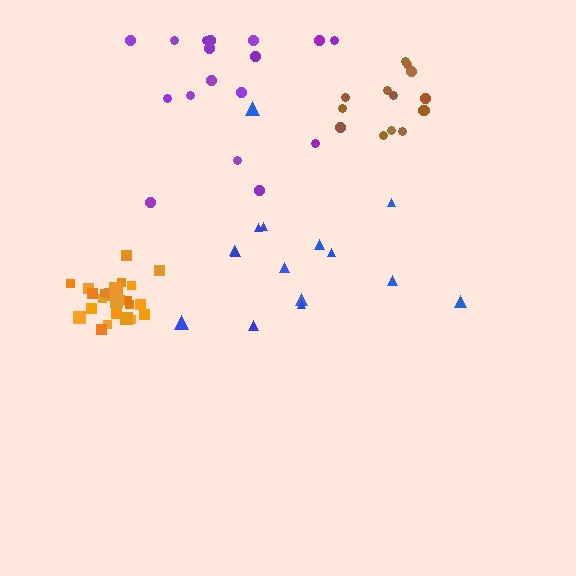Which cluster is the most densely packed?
Orange.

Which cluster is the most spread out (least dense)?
Blue.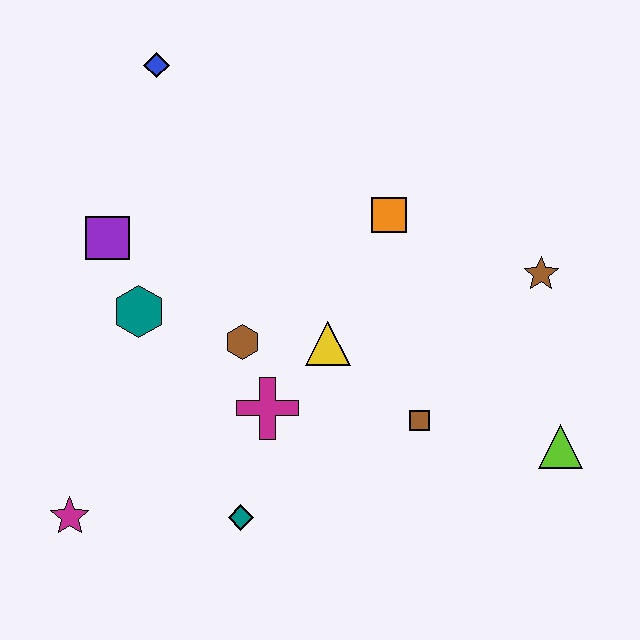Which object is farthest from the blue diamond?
The lime triangle is farthest from the blue diamond.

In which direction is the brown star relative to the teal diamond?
The brown star is to the right of the teal diamond.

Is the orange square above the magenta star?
Yes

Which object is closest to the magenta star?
The teal diamond is closest to the magenta star.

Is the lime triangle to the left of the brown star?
No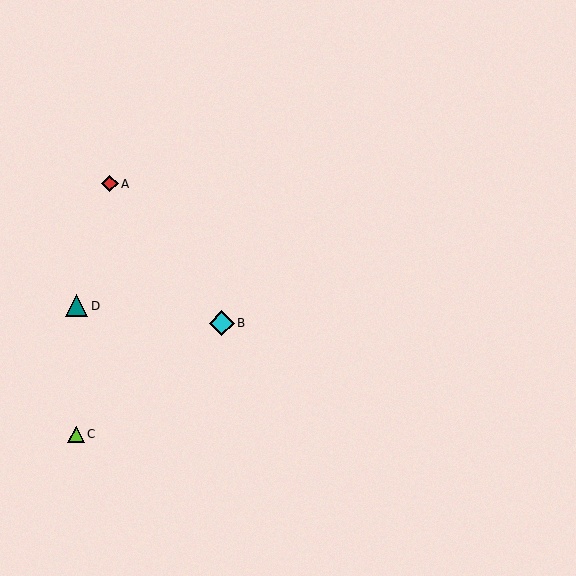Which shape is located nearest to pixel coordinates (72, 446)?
The lime triangle (labeled C) at (76, 434) is nearest to that location.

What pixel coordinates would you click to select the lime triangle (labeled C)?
Click at (76, 434) to select the lime triangle C.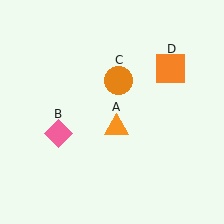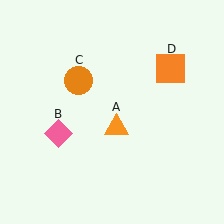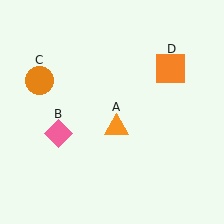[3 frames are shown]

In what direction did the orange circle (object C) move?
The orange circle (object C) moved left.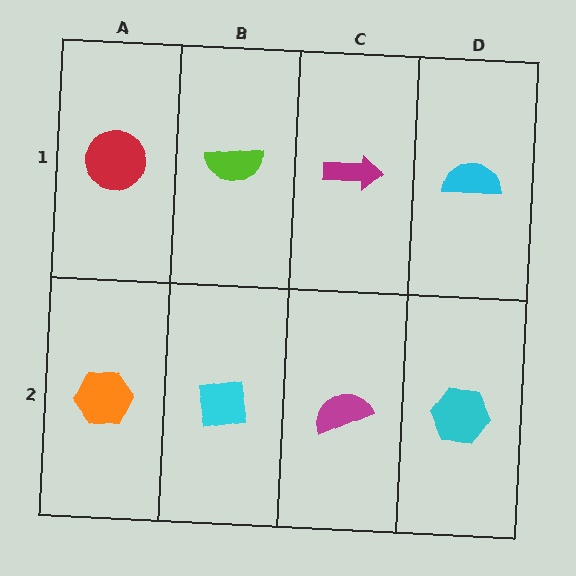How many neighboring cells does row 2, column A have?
2.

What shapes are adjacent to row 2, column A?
A red circle (row 1, column A), a cyan square (row 2, column B).